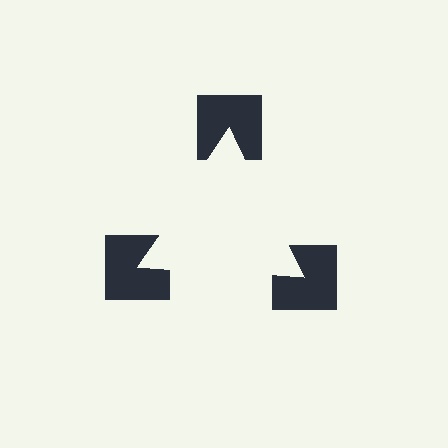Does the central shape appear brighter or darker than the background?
It typically appears slightly brighter than the background, even though no actual brightness change is drawn.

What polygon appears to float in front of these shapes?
An illusory triangle — its edges are inferred from the aligned wedge cuts in the notched squares, not physically drawn.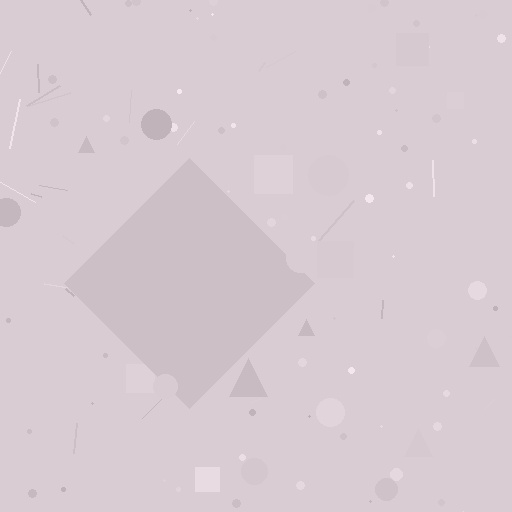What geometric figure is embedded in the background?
A diamond is embedded in the background.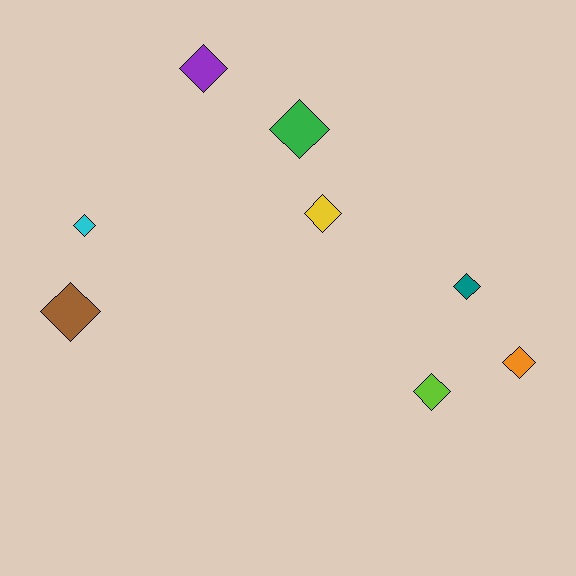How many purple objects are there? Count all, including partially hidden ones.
There is 1 purple object.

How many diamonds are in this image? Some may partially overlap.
There are 8 diamonds.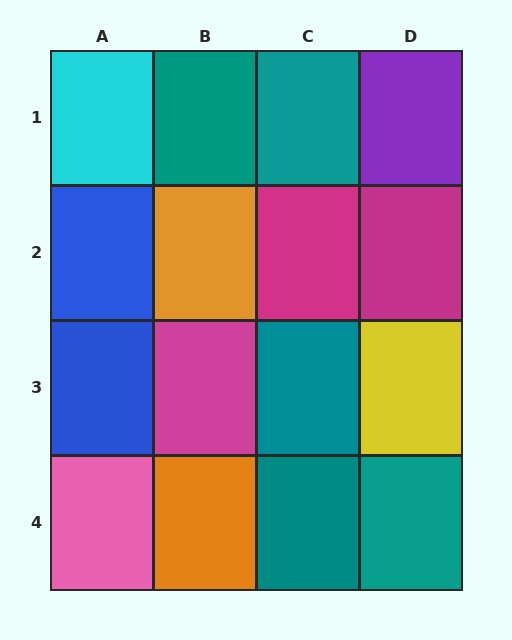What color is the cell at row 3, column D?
Yellow.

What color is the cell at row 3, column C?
Teal.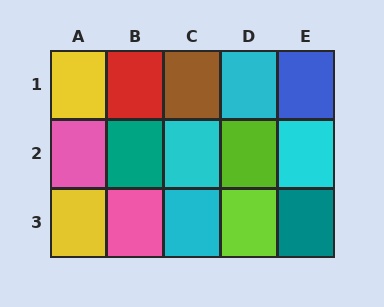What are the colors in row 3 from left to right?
Yellow, pink, cyan, lime, teal.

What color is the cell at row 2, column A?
Pink.